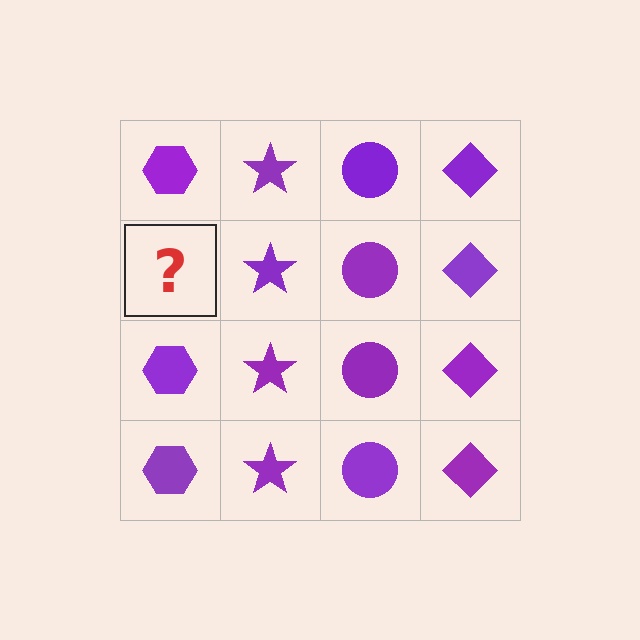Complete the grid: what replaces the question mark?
The question mark should be replaced with a purple hexagon.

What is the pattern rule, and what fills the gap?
The rule is that each column has a consistent shape. The gap should be filled with a purple hexagon.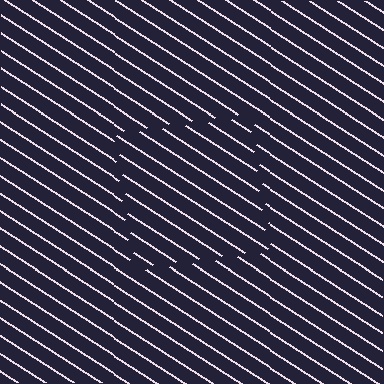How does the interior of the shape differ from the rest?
The interior of the shape contains the same grating, shifted by half a period — the contour is defined by the phase discontinuity where line-ends from the inner and outer gratings abut.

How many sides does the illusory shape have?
4 sides — the line-ends trace a square.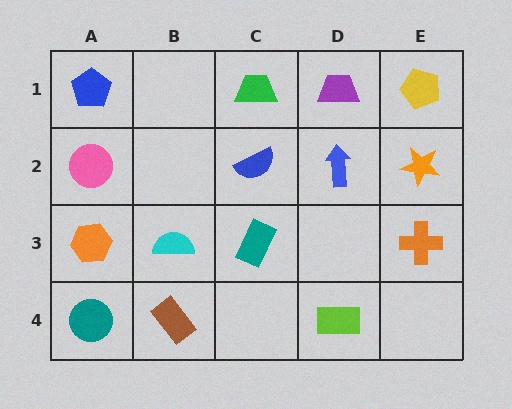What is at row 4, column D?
A lime rectangle.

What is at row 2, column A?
A pink circle.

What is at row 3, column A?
An orange hexagon.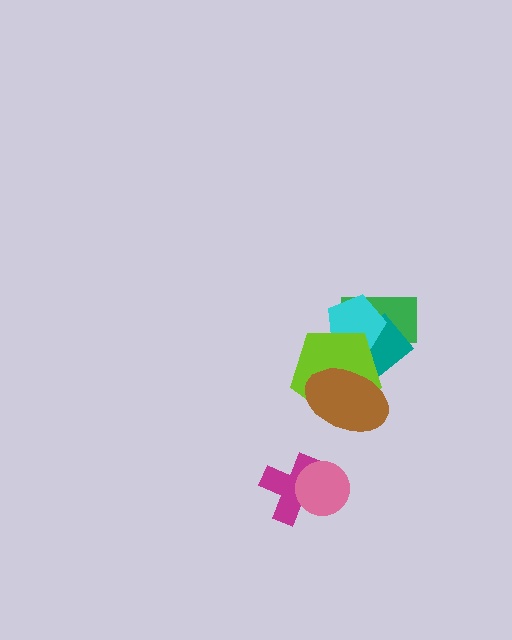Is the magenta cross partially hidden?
Yes, it is partially covered by another shape.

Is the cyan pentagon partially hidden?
Yes, it is partially covered by another shape.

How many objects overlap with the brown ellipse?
2 objects overlap with the brown ellipse.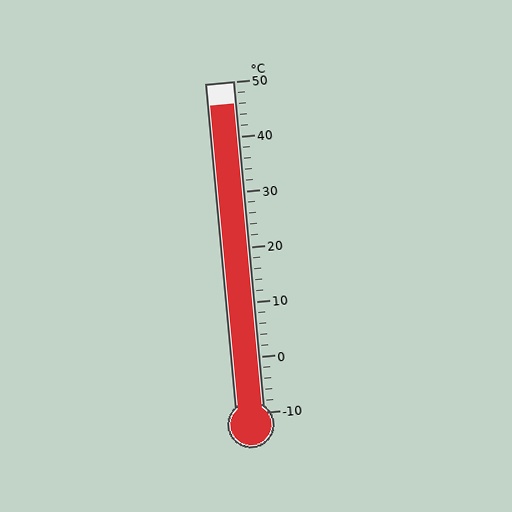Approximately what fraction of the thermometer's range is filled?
The thermometer is filled to approximately 95% of its range.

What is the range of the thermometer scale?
The thermometer scale ranges from -10°C to 50°C.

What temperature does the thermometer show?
The thermometer shows approximately 46°C.